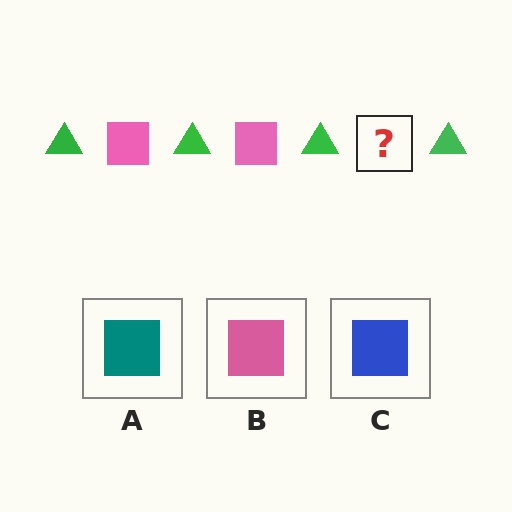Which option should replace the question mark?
Option B.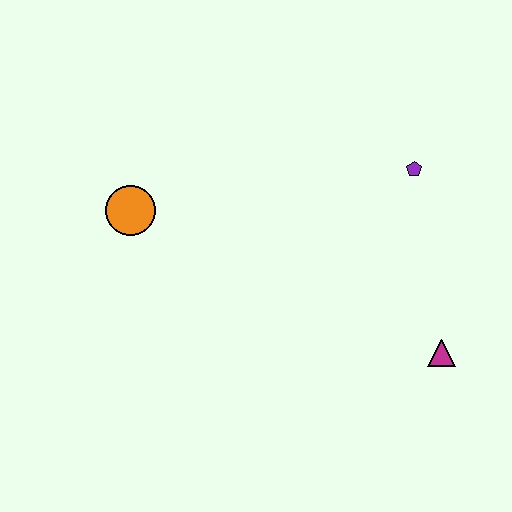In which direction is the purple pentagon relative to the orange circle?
The purple pentagon is to the right of the orange circle.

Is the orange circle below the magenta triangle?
No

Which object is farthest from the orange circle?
The magenta triangle is farthest from the orange circle.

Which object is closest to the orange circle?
The purple pentagon is closest to the orange circle.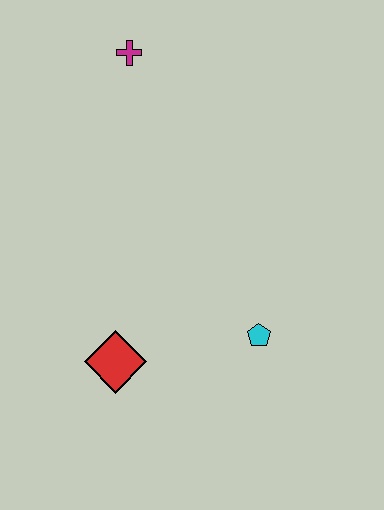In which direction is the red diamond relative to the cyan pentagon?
The red diamond is to the left of the cyan pentagon.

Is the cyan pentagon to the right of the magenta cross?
Yes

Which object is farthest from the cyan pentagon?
The magenta cross is farthest from the cyan pentagon.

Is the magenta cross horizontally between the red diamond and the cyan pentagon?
Yes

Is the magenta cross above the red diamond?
Yes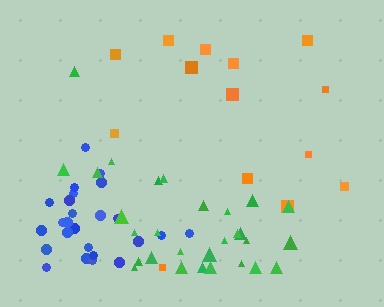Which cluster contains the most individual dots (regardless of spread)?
Green (29).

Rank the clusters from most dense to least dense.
blue, green, orange.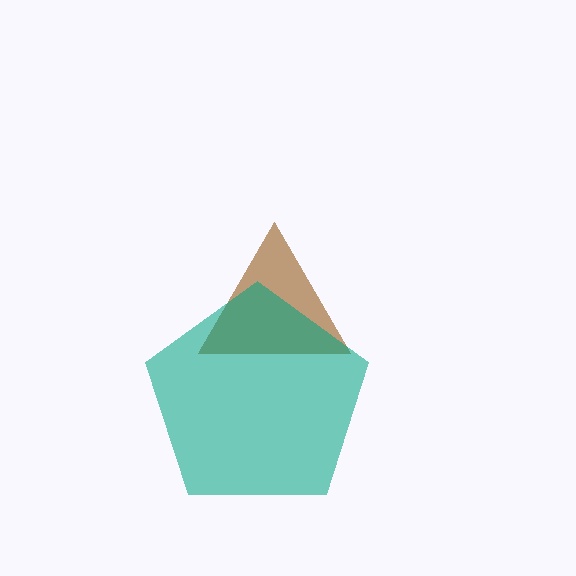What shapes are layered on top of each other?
The layered shapes are: a brown triangle, a teal pentagon.